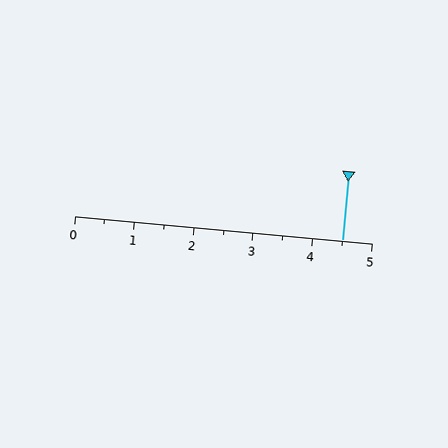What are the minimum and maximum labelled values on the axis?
The axis runs from 0 to 5.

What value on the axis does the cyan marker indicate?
The marker indicates approximately 4.5.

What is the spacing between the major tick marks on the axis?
The major ticks are spaced 1 apart.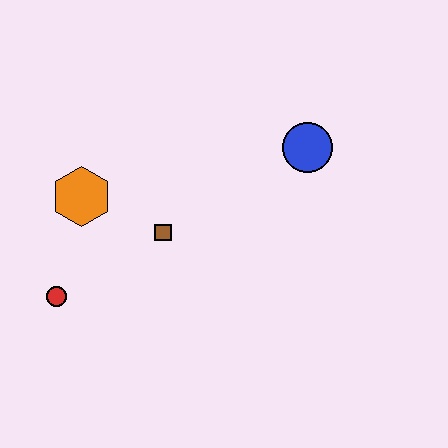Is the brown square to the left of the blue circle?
Yes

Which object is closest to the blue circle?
The brown square is closest to the blue circle.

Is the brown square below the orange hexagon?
Yes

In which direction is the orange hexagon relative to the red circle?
The orange hexagon is above the red circle.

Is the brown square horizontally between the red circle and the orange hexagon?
No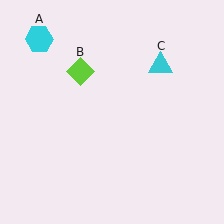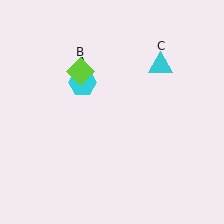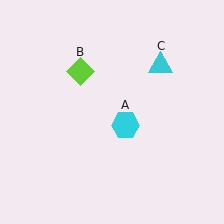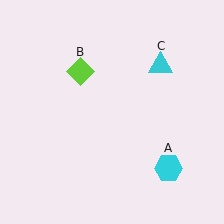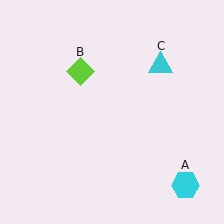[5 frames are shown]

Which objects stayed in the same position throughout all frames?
Lime diamond (object B) and cyan triangle (object C) remained stationary.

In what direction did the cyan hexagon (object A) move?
The cyan hexagon (object A) moved down and to the right.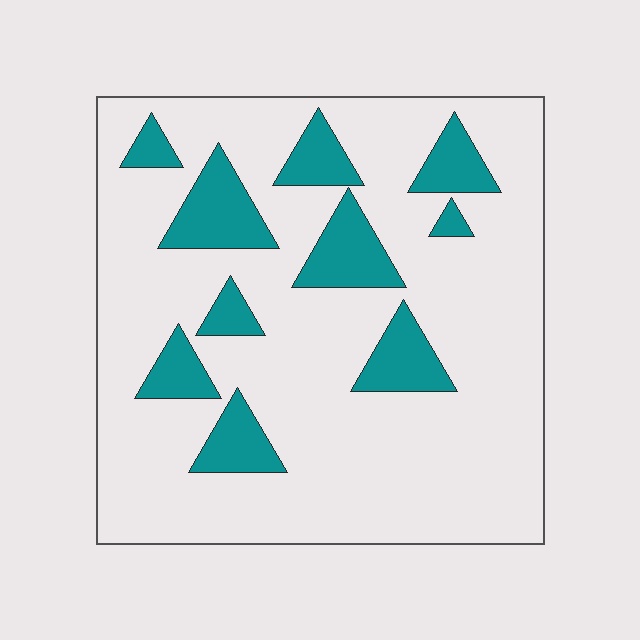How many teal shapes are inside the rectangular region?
10.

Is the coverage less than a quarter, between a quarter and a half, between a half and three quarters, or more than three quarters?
Less than a quarter.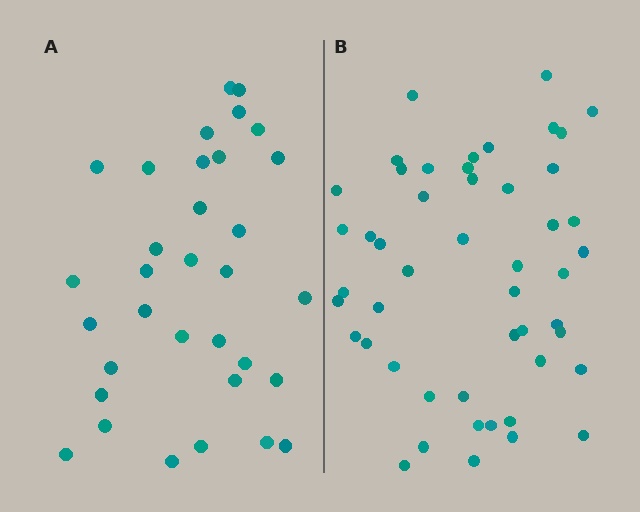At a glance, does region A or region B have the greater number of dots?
Region B (the right region) has more dots.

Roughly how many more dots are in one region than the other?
Region B has approximately 15 more dots than region A.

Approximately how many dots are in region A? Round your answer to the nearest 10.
About 30 dots. (The exact count is 33, which rounds to 30.)